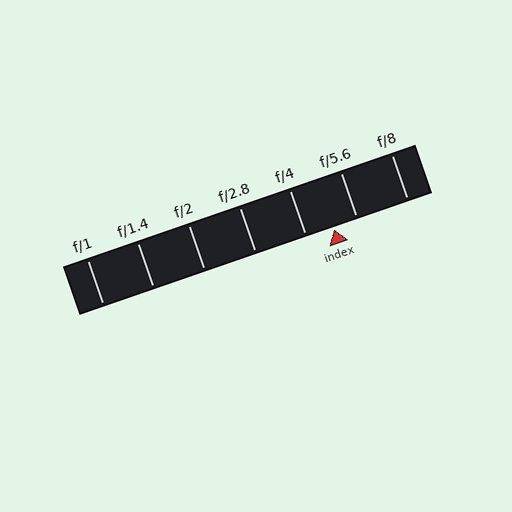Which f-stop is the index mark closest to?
The index mark is closest to f/5.6.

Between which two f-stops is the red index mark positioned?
The index mark is between f/4 and f/5.6.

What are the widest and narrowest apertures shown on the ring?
The widest aperture shown is f/1 and the narrowest is f/8.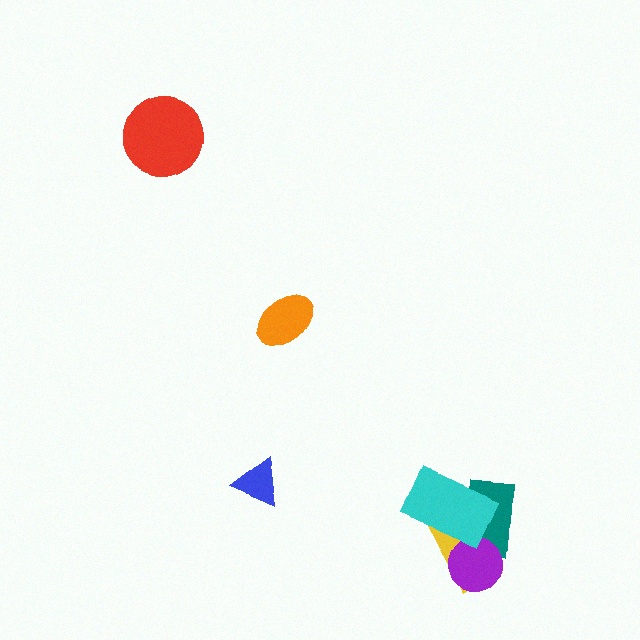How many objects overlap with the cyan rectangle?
2 objects overlap with the cyan rectangle.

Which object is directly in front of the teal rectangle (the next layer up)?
The purple circle is directly in front of the teal rectangle.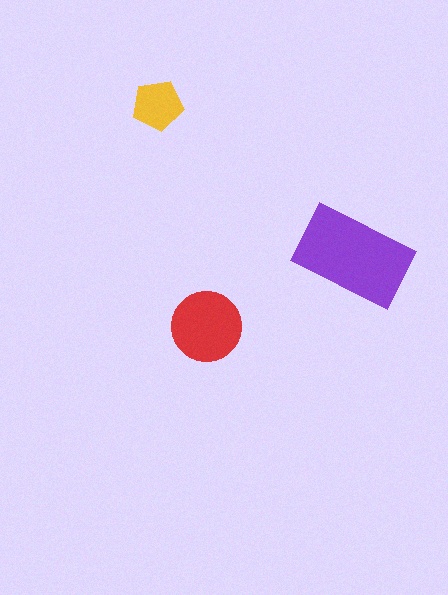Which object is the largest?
The purple rectangle.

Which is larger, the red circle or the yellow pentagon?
The red circle.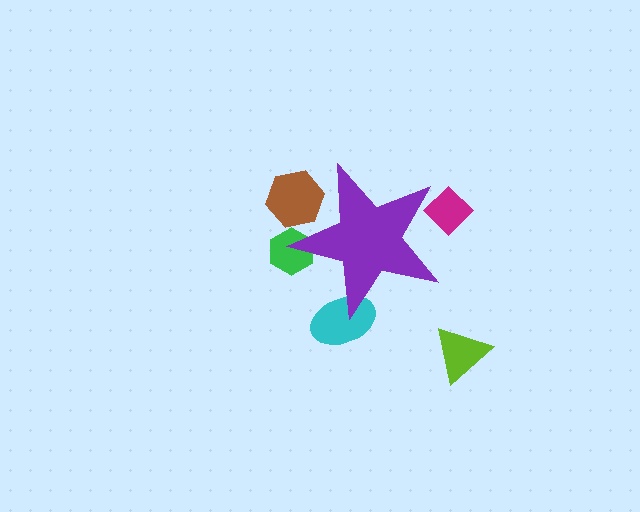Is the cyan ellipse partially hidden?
Yes, the cyan ellipse is partially hidden behind the purple star.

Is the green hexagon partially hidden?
Yes, the green hexagon is partially hidden behind the purple star.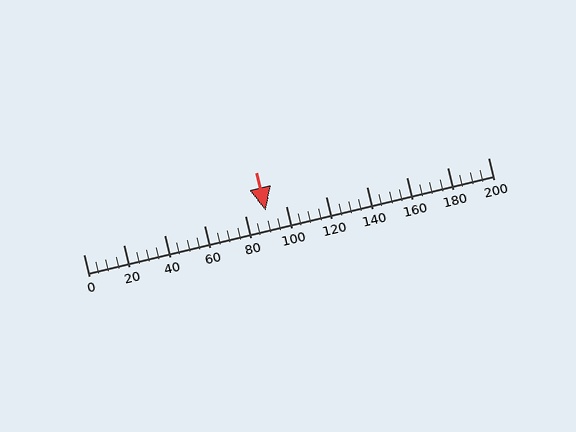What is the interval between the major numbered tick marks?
The major tick marks are spaced 20 units apart.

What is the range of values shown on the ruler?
The ruler shows values from 0 to 200.